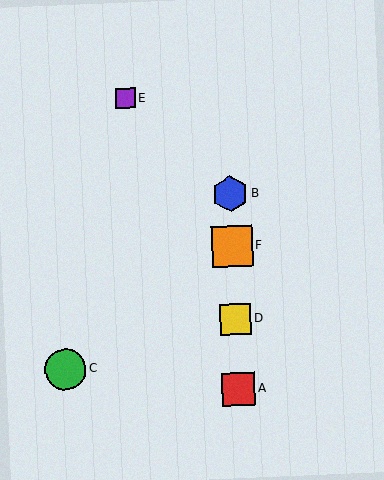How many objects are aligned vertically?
4 objects (A, B, D, F) are aligned vertically.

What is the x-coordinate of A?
Object A is at x≈238.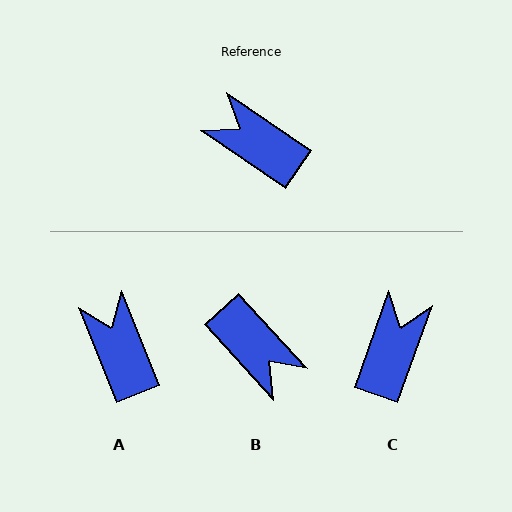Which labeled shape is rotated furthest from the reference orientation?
B, about 167 degrees away.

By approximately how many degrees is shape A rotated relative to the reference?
Approximately 34 degrees clockwise.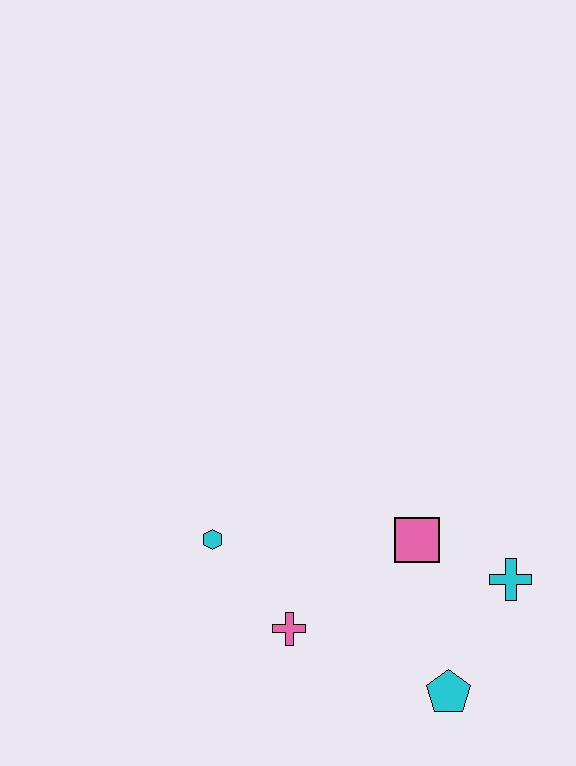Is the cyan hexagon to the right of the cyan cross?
No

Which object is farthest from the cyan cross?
The cyan hexagon is farthest from the cyan cross.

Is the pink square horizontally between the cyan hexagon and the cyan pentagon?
Yes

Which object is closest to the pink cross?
The cyan hexagon is closest to the pink cross.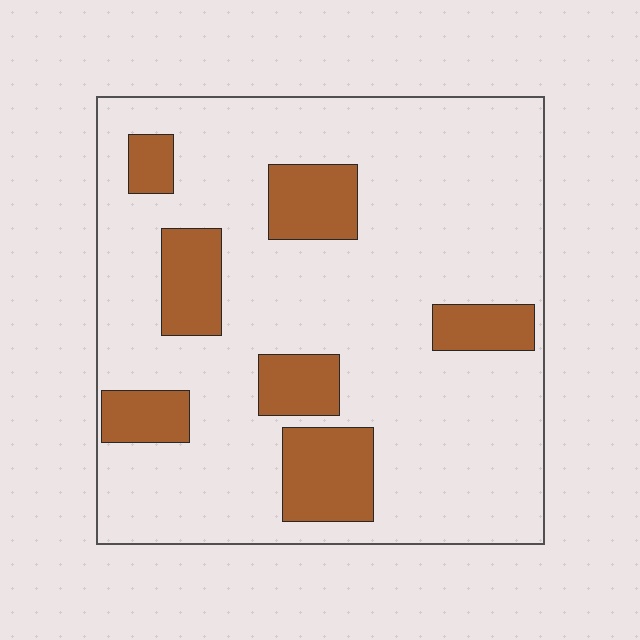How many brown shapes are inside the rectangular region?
7.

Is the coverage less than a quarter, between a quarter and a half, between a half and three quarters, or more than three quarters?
Less than a quarter.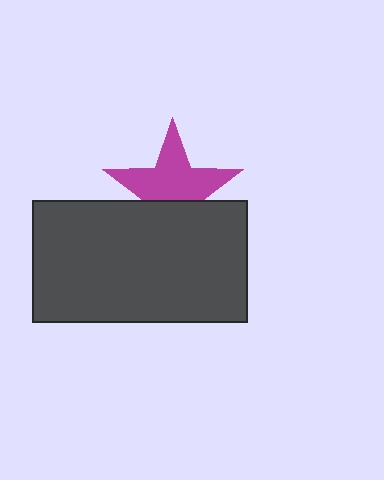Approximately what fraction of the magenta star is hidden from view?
Roughly 38% of the magenta star is hidden behind the dark gray rectangle.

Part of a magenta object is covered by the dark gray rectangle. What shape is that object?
It is a star.